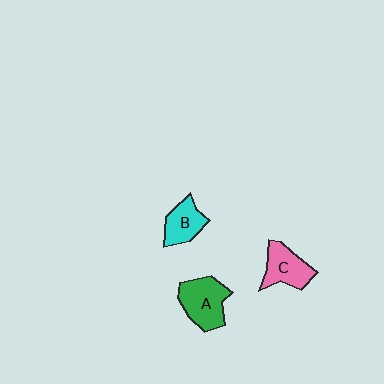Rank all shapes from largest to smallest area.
From largest to smallest: A (green), C (pink), B (cyan).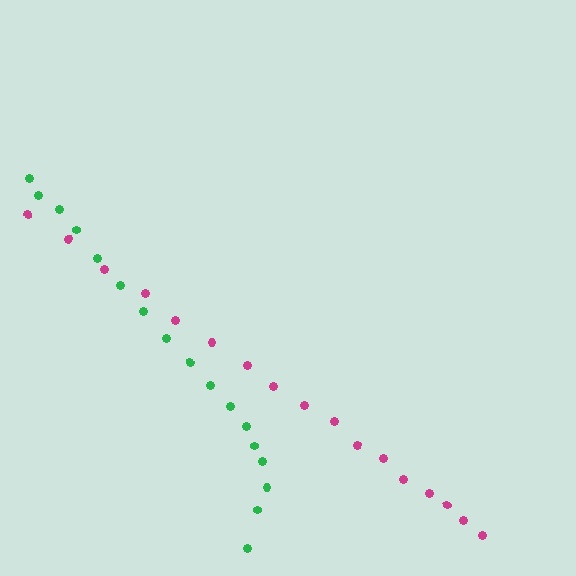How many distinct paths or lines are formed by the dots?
There are 2 distinct paths.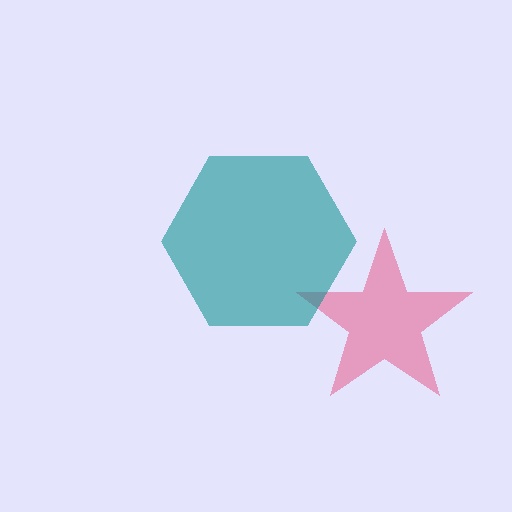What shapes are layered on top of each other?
The layered shapes are: a pink star, a teal hexagon.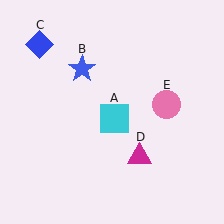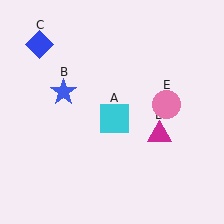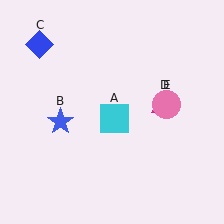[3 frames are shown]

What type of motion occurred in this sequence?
The blue star (object B), magenta triangle (object D) rotated counterclockwise around the center of the scene.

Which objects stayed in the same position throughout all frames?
Cyan square (object A) and blue diamond (object C) and pink circle (object E) remained stationary.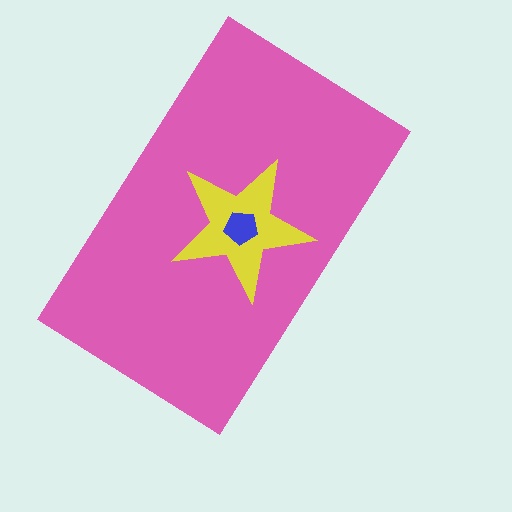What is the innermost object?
The blue pentagon.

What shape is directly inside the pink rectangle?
The yellow star.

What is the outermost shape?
The pink rectangle.